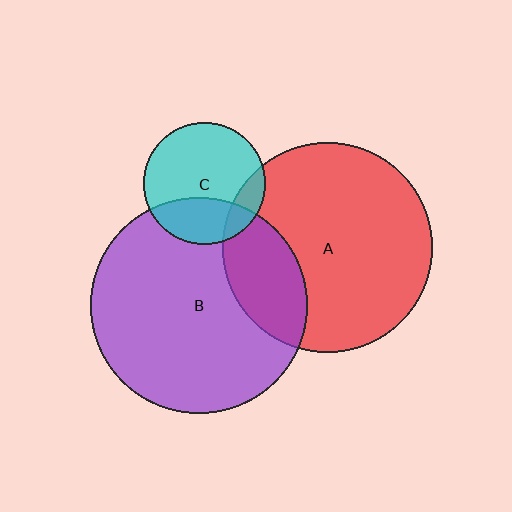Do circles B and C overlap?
Yes.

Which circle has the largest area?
Circle B (purple).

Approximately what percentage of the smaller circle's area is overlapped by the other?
Approximately 30%.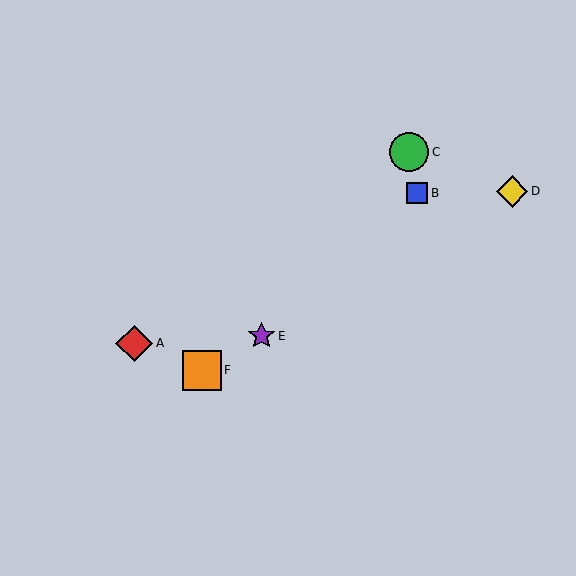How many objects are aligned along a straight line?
3 objects (D, E, F) are aligned along a straight line.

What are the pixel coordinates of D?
Object D is at (512, 191).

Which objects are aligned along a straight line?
Objects D, E, F are aligned along a straight line.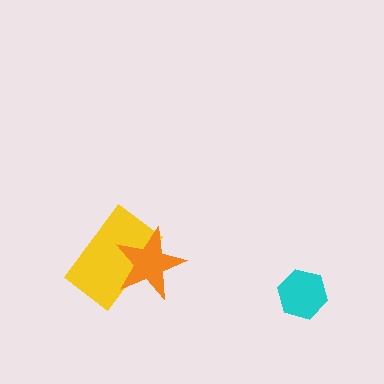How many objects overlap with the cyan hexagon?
0 objects overlap with the cyan hexagon.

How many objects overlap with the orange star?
1 object overlaps with the orange star.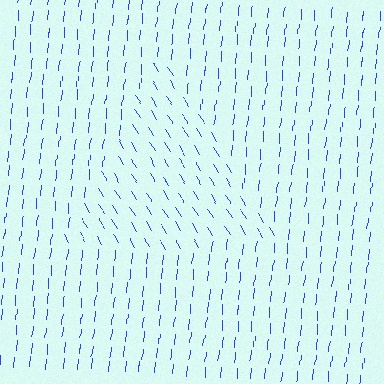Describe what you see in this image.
The image is filled with small blue line segments. A triangle region in the image has lines oriented differently from the surrounding lines, creating a visible texture boundary.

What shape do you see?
I see a triangle.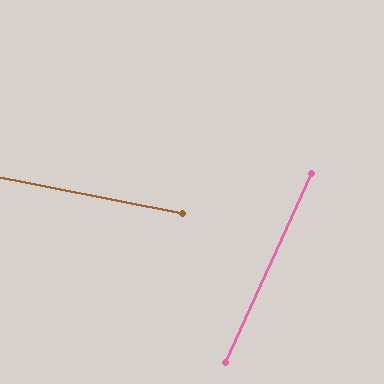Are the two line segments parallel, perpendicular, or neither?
Neither parallel nor perpendicular — they differ by about 77°.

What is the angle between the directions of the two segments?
Approximately 77 degrees.